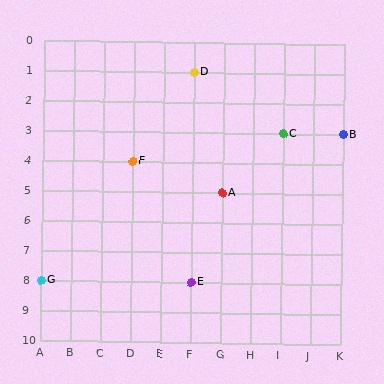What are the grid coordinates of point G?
Point G is at grid coordinates (A, 8).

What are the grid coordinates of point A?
Point A is at grid coordinates (G, 5).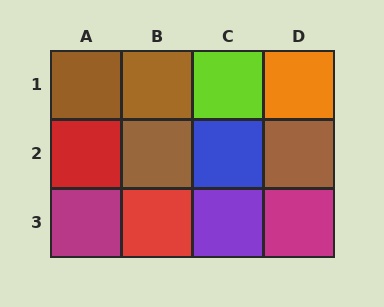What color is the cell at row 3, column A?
Magenta.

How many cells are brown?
4 cells are brown.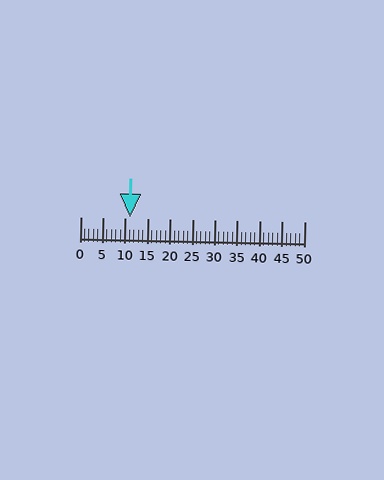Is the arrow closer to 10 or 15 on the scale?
The arrow is closer to 10.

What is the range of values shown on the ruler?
The ruler shows values from 0 to 50.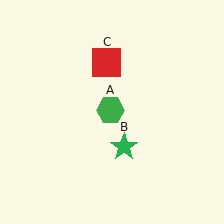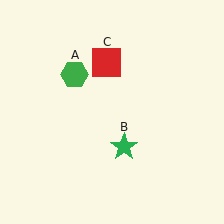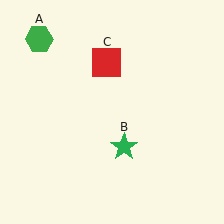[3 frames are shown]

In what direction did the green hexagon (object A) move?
The green hexagon (object A) moved up and to the left.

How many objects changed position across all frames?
1 object changed position: green hexagon (object A).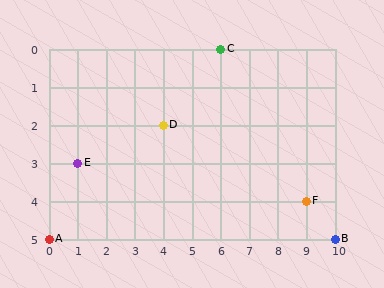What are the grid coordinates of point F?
Point F is at grid coordinates (9, 4).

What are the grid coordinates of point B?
Point B is at grid coordinates (10, 5).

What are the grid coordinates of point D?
Point D is at grid coordinates (4, 2).